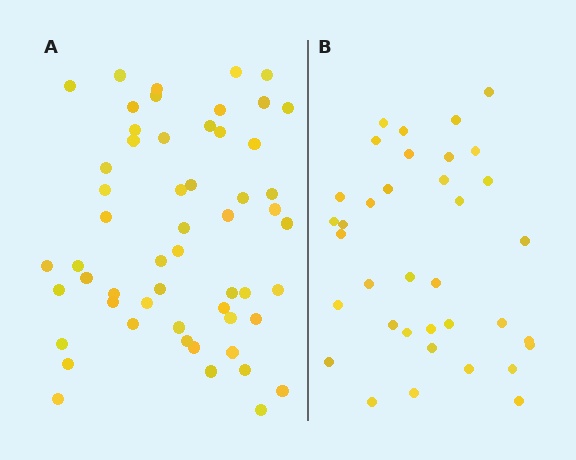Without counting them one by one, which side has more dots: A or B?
Region A (the left region) has more dots.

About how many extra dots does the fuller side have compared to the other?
Region A has approximately 20 more dots than region B.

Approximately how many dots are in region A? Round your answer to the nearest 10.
About 60 dots. (The exact count is 55, which rounds to 60.)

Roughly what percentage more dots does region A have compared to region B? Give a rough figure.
About 55% more.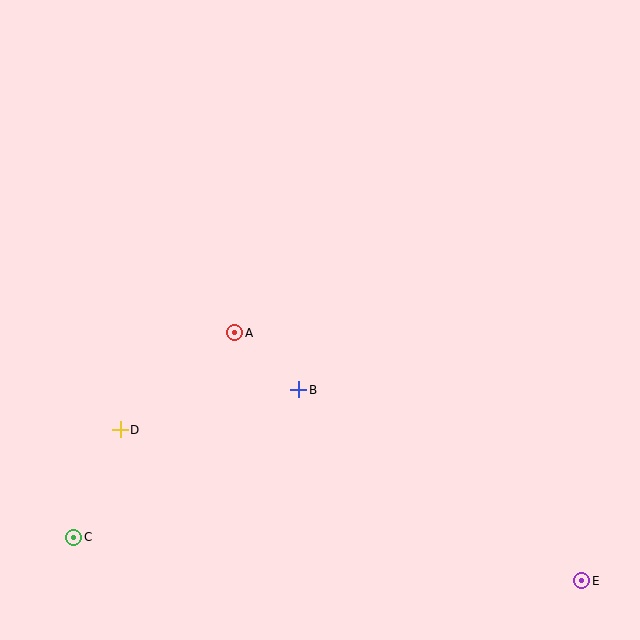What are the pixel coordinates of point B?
Point B is at (299, 390).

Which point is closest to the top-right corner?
Point B is closest to the top-right corner.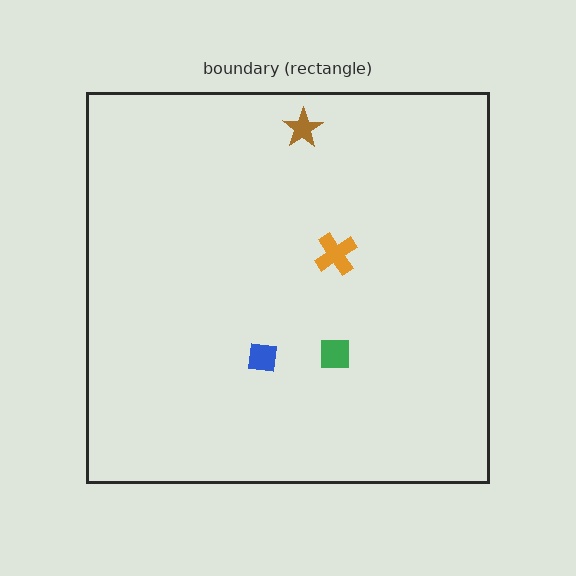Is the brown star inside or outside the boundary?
Inside.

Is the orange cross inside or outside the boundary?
Inside.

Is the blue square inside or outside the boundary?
Inside.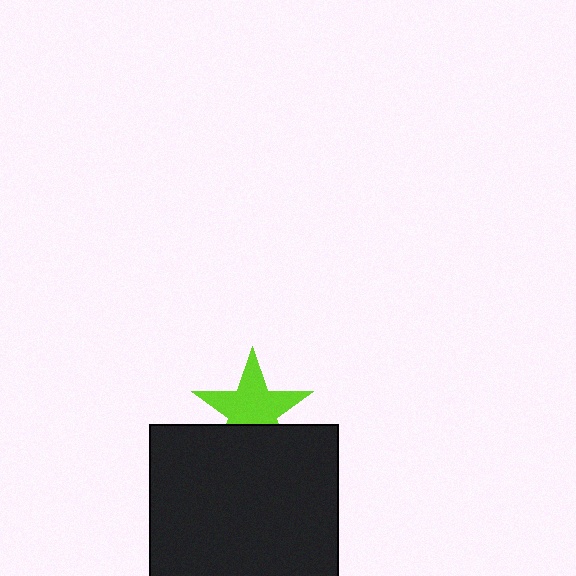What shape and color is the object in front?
The object in front is a black rectangle.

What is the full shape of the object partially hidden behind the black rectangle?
The partially hidden object is a lime star.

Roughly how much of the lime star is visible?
Most of it is visible (roughly 68%).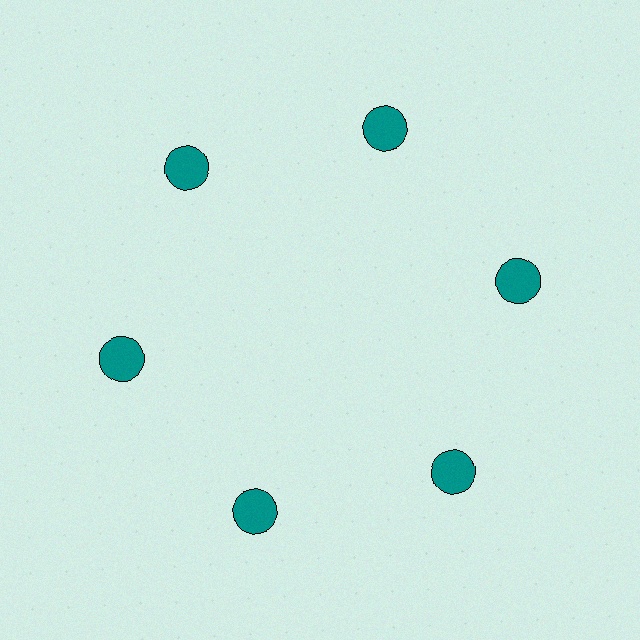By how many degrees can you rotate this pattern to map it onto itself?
The pattern maps onto itself every 60 degrees of rotation.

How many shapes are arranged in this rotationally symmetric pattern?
There are 6 shapes, arranged in 6 groups of 1.